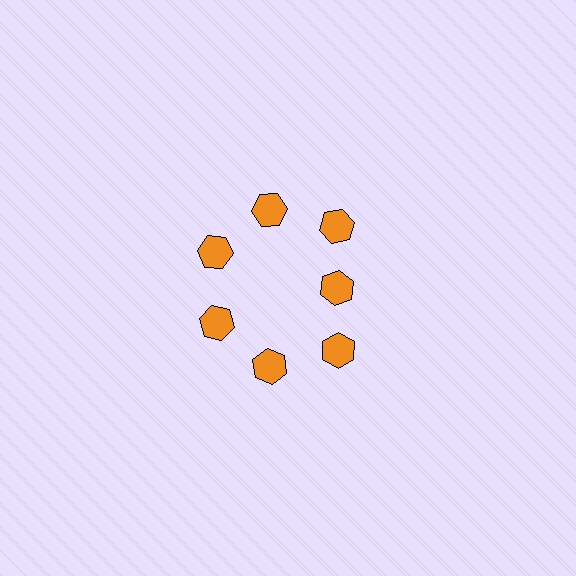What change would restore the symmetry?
The symmetry would be restored by moving it outward, back onto the ring so that all 7 hexagons sit at equal angles and equal distance from the center.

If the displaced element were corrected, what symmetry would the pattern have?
It would have 7-fold rotational symmetry — the pattern would map onto itself every 51 degrees.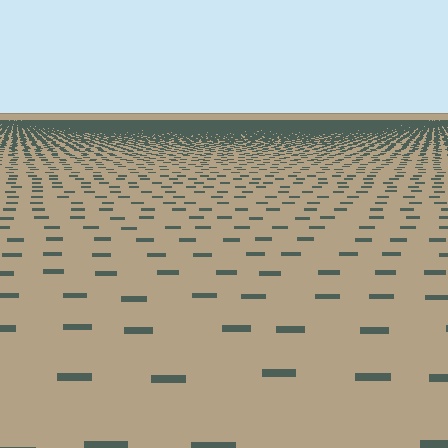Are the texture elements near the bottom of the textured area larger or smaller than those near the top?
Larger. Near the bottom, elements are closer to the viewer and appear at a bigger on-screen size.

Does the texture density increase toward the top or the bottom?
Density increases toward the top.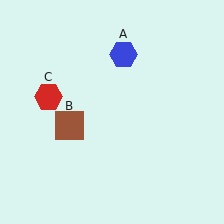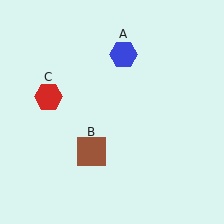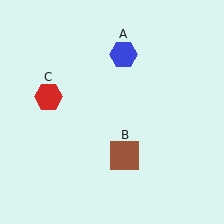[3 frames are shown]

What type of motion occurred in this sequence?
The brown square (object B) rotated counterclockwise around the center of the scene.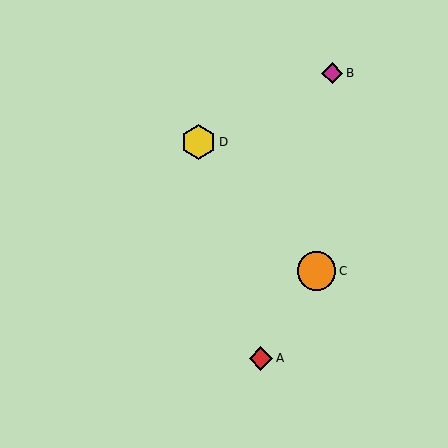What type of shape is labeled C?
Shape C is an orange circle.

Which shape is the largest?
The orange circle (labeled C) is the largest.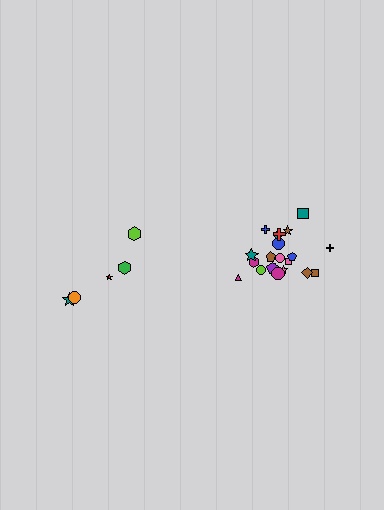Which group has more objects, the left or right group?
The right group.